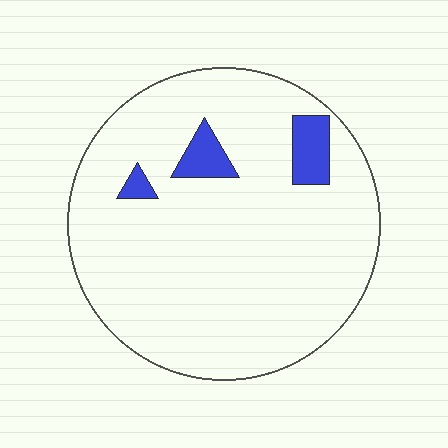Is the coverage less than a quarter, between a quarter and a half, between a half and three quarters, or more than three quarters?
Less than a quarter.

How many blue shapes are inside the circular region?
3.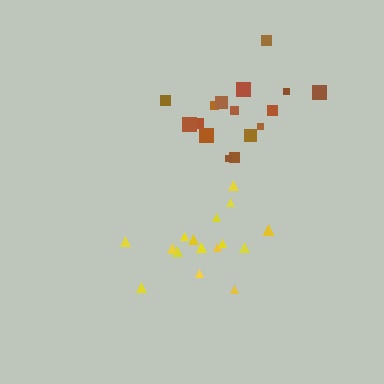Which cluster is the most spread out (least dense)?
Yellow.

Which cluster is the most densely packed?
Brown.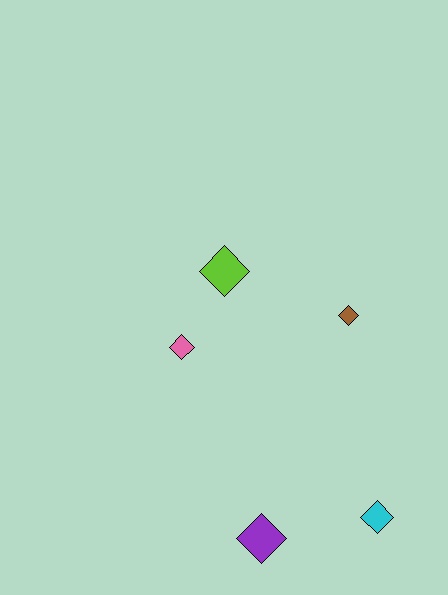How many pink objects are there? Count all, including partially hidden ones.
There is 1 pink object.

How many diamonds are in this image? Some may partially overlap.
There are 5 diamonds.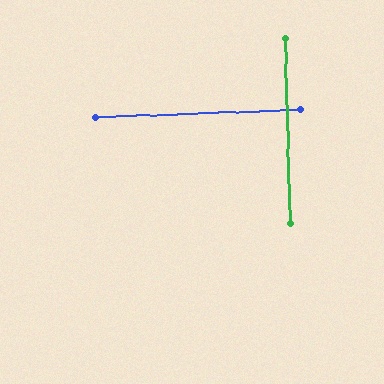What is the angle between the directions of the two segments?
Approximately 89 degrees.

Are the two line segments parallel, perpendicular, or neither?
Perpendicular — they meet at approximately 89°.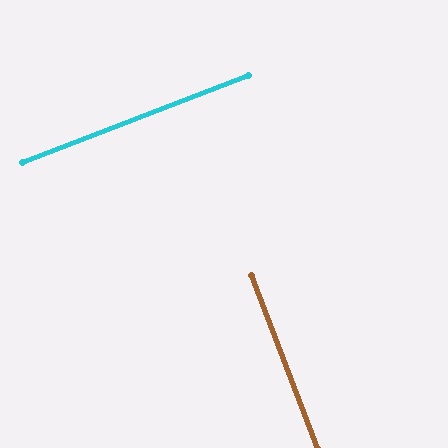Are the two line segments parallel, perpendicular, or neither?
Perpendicular — they meet at approximately 90°.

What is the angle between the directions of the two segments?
Approximately 90 degrees.